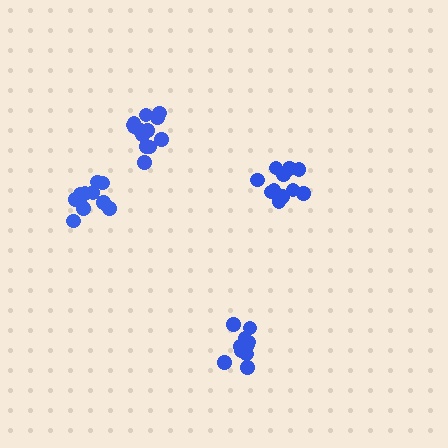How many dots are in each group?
Group 1: 11 dots, Group 2: 13 dots, Group 3: 10 dots, Group 4: 11 dots (45 total).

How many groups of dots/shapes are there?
There are 4 groups.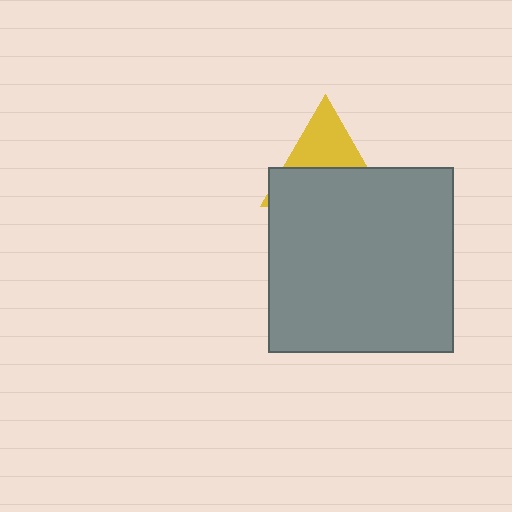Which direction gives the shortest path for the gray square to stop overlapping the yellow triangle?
Moving down gives the shortest separation.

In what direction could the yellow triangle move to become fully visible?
The yellow triangle could move up. That would shift it out from behind the gray square entirely.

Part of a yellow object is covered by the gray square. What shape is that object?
It is a triangle.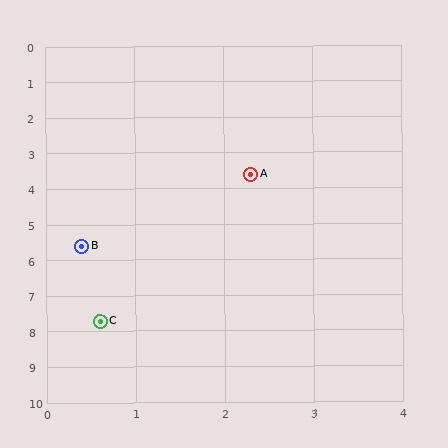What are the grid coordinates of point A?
Point A is at approximately (2.3, 3.6).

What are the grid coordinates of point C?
Point C is at approximately (0.6, 7.7).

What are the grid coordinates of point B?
Point B is at approximately (0.4, 5.6).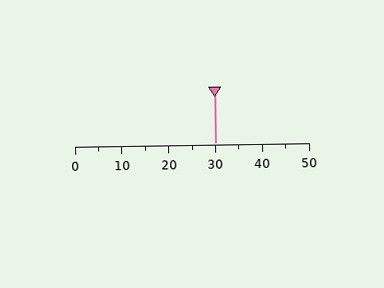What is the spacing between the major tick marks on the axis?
The major ticks are spaced 10 apart.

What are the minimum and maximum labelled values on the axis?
The axis runs from 0 to 50.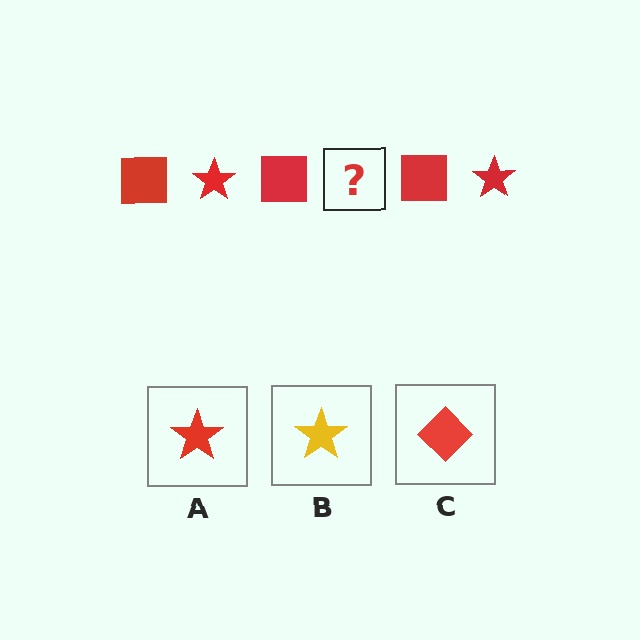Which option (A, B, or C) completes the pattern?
A.